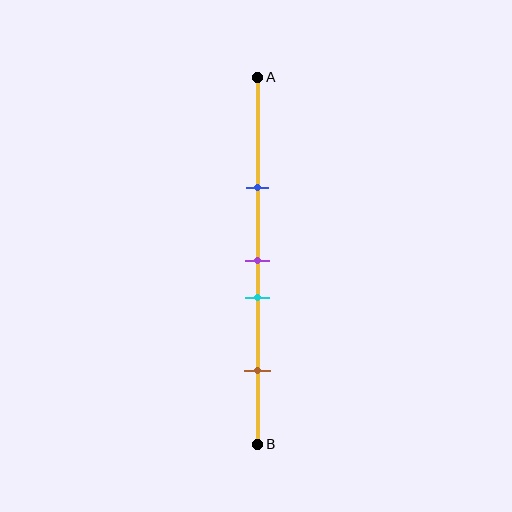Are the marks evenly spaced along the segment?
No, the marks are not evenly spaced.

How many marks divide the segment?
There are 4 marks dividing the segment.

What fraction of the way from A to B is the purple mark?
The purple mark is approximately 50% (0.5) of the way from A to B.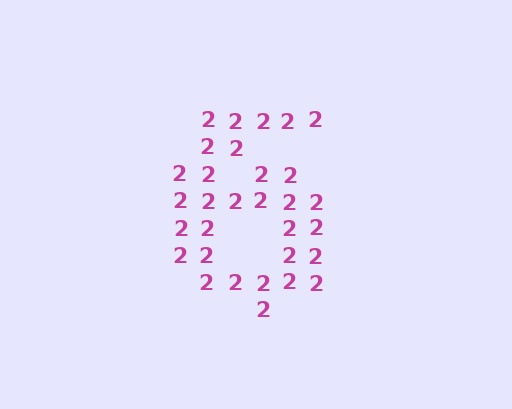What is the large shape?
The large shape is the digit 6.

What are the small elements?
The small elements are digit 2's.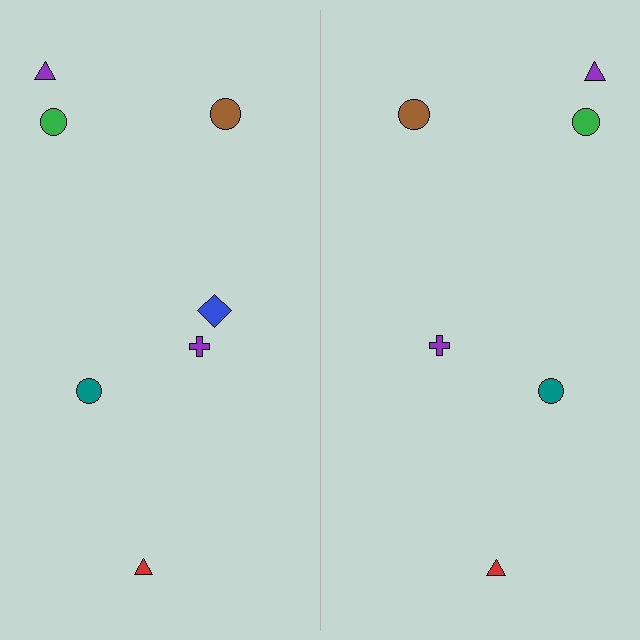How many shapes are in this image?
There are 13 shapes in this image.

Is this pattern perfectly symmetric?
No, the pattern is not perfectly symmetric. A blue diamond is missing from the right side.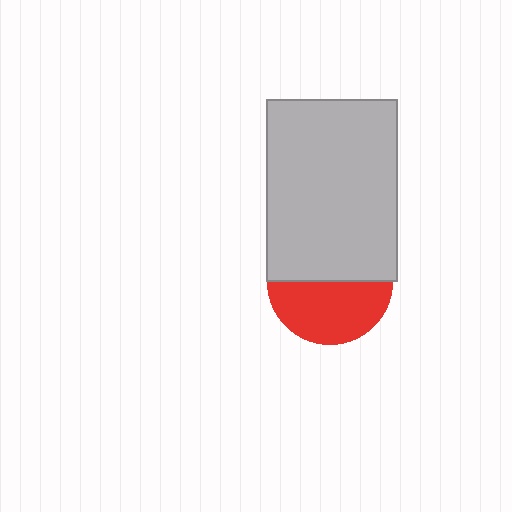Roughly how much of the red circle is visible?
About half of it is visible (roughly 51%).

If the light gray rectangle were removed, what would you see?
You would see the complete red circle.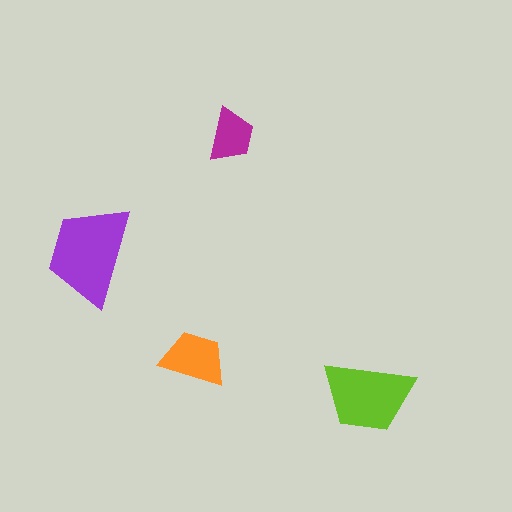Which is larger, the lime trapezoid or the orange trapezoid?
The lime one.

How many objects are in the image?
There are 4 objects in the image.